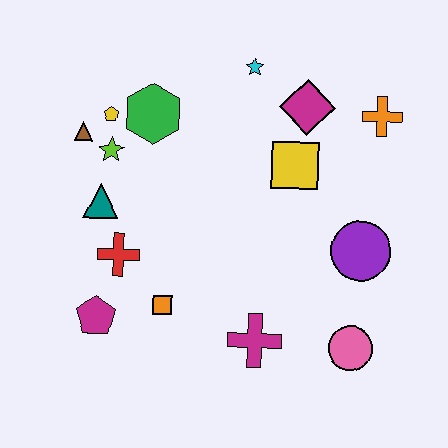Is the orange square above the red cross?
No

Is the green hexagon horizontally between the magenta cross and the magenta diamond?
No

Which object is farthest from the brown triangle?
The pink circle is farthest from the brown triangle.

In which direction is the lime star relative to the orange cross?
The lime star is to the left of the orange cross.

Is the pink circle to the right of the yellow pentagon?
Yes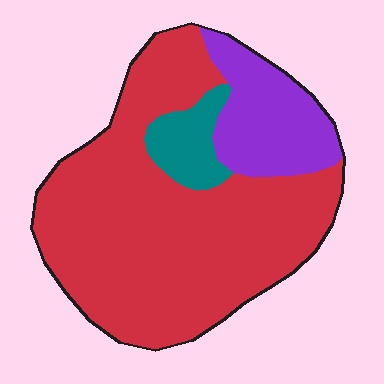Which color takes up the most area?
Red, at roughly 75%.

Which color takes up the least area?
Teal, at roughly 10%.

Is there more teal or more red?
Red.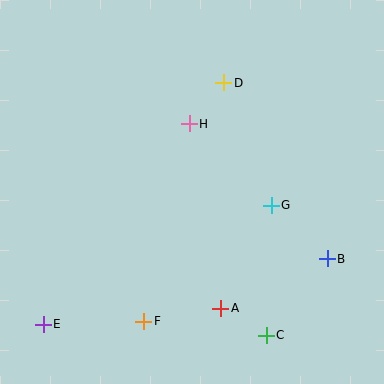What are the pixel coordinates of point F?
Point F is at (144, 321).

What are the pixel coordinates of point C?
Point C is at (266, 335).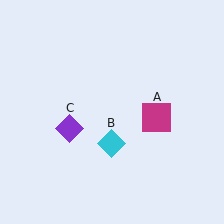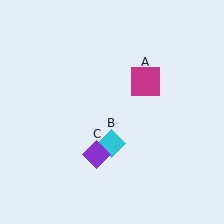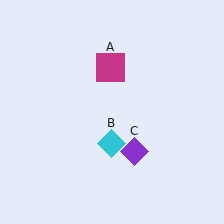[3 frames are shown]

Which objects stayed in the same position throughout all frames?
Cyan diamond (object B) remained stationary.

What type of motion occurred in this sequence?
The magenta square (object A), purple diamond (object C) rotated counterclockwise around the center of the scene.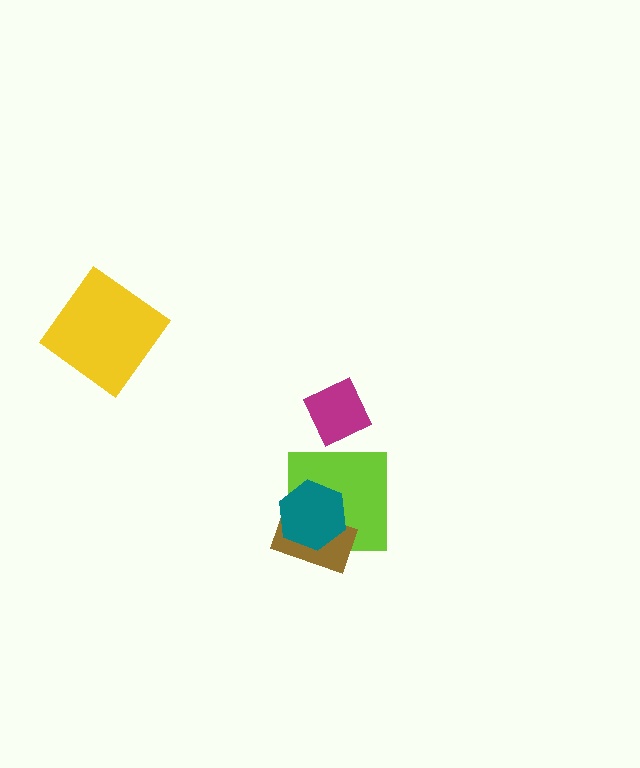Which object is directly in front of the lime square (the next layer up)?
The brown rectangle is directly in front of the lime square.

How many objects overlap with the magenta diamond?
0 objects overlap with the magenta diamond.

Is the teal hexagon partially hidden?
No, no other shape covers it.